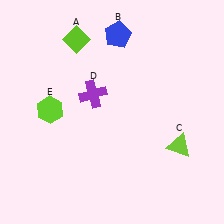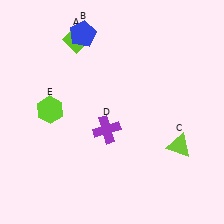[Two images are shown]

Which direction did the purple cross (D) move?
The purple cross (D) moved down.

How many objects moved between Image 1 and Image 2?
2 objects moved between the two images.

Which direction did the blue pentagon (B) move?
The blue pentagon (B) moved left.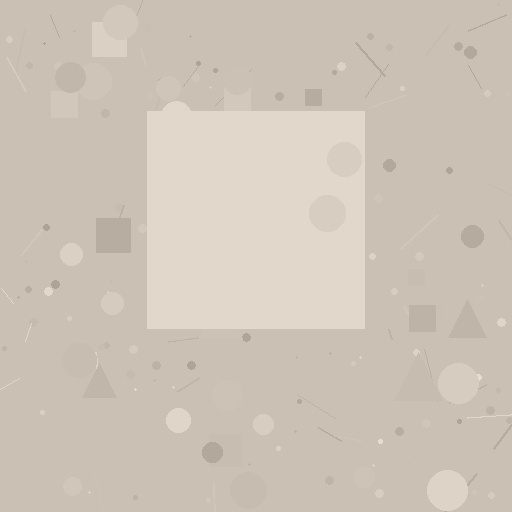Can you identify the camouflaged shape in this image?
The camouflaged shape is a square.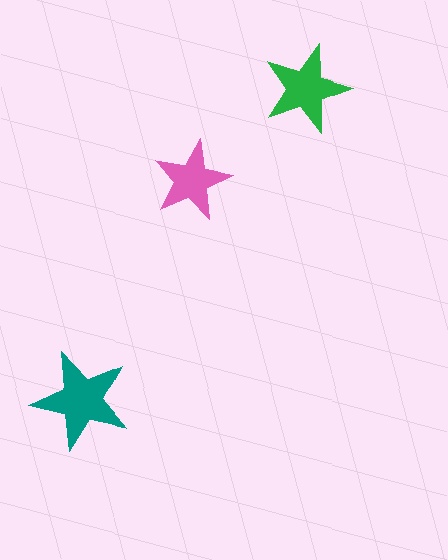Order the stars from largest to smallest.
the teal one, the green one, the pink one.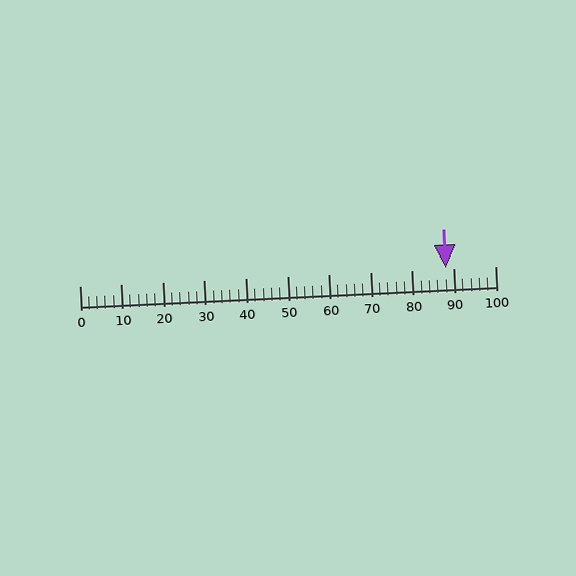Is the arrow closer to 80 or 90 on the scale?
The arrow is closer to 90.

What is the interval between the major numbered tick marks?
The major tick marks are spaced 10 units apart.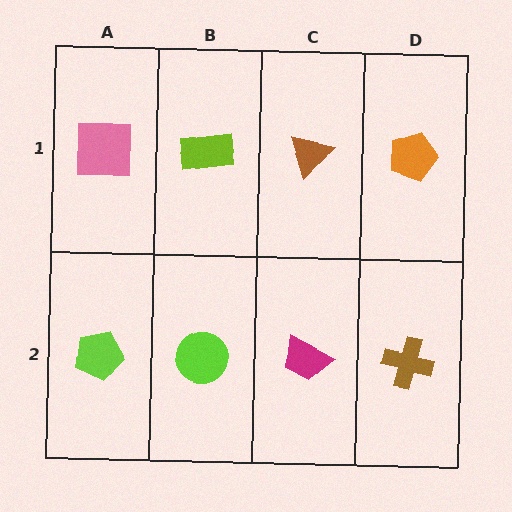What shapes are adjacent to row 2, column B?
A lime rectangle (row 1, column B), a lime pentagon (row 2, column A), a magenta trapezoid (row 2, column C).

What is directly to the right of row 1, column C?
An orange pentagon.